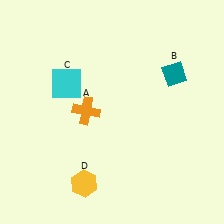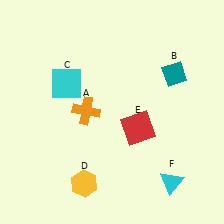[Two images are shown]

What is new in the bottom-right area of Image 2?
A cyan triangle (F) was added in the bottom-right area of Image 2.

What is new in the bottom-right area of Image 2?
A red square (E) was added in the bottom-right area of Image 2.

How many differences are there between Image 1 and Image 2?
There are 2 differences between the two images.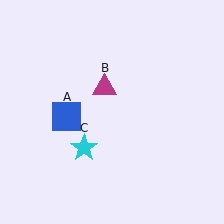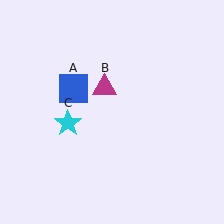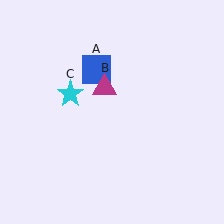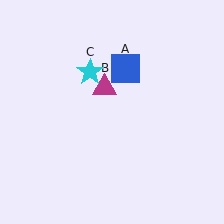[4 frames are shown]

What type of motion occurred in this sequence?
The blue square (object A), cyan star (object C) rotated clockwise around the center of the scene.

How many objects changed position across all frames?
2 objects changed position: blue square (object A), cyan star (object C).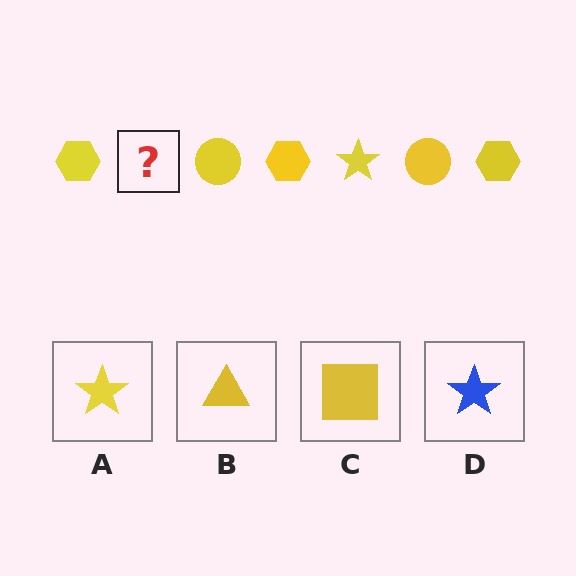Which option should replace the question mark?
Option A.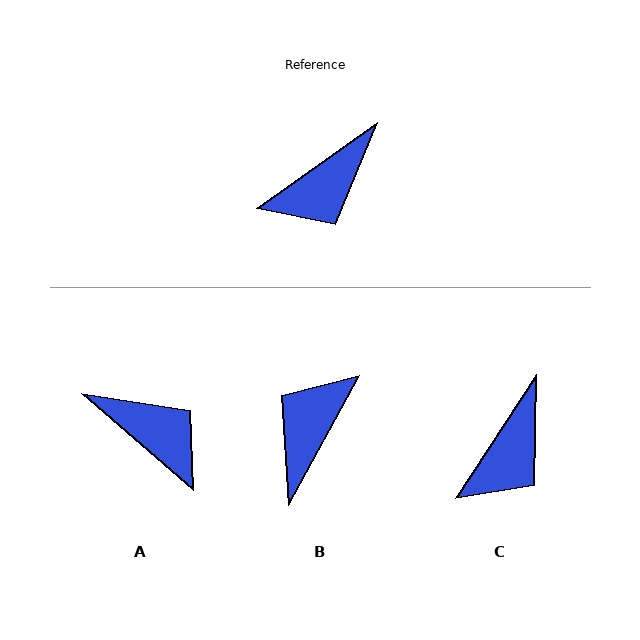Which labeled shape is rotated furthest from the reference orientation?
B, about 154 degrees away.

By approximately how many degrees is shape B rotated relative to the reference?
Approximately 154 degrees clockwise.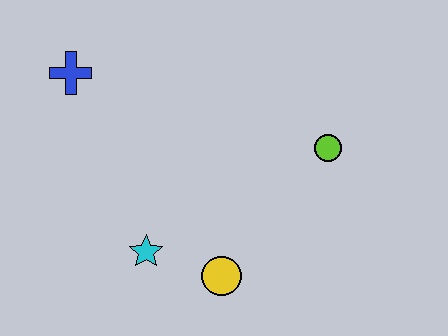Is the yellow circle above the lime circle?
No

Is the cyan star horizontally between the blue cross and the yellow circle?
Yes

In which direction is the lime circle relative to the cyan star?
The lime circle is to the right of the cyan star.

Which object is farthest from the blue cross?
The lime circle is farthest from the blue cross.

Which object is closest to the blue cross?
The cyan star is closest to the blue cross.